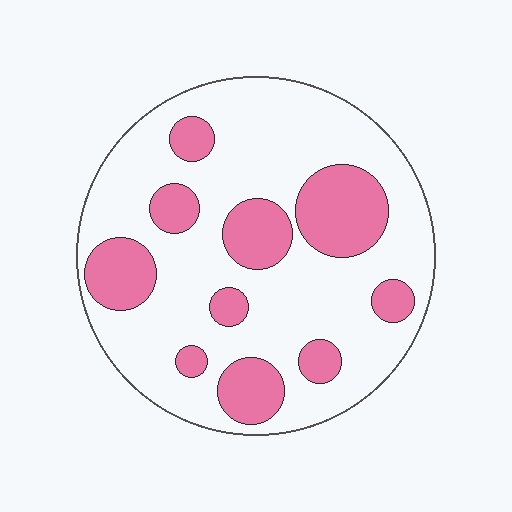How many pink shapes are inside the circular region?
10.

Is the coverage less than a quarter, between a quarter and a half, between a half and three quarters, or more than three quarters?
Between a quarter and a half.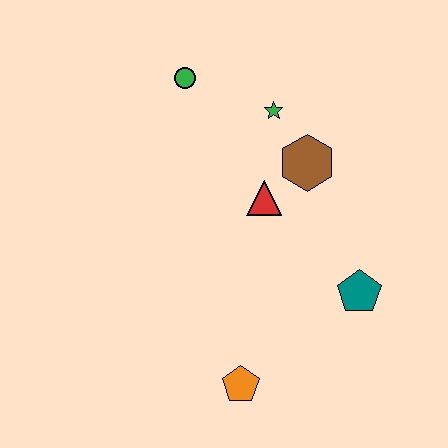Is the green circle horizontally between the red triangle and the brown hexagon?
No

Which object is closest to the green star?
The brown hexagon is closest to the green star.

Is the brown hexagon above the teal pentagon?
Yes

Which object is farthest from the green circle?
The orange pentagon is farthest from the green circle.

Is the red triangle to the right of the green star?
No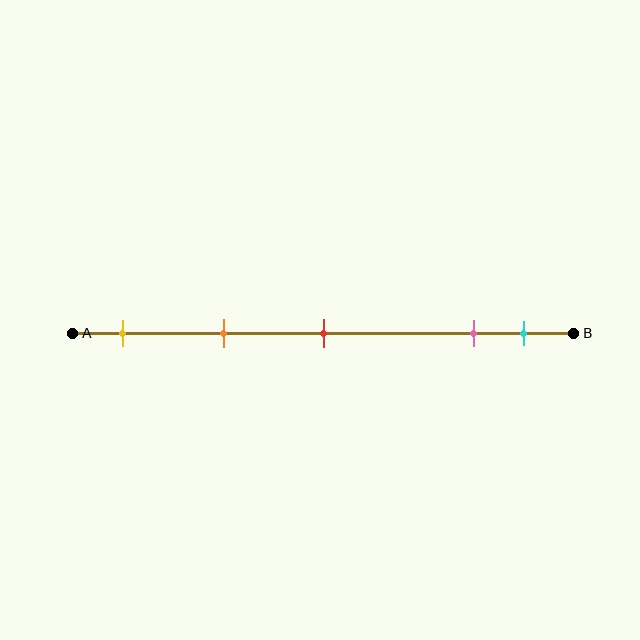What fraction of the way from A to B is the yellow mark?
The yellow mark is approximately 10% (0.1) of the way from A to B.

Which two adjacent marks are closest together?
The pink and cyan marks are the closest adjacent pair.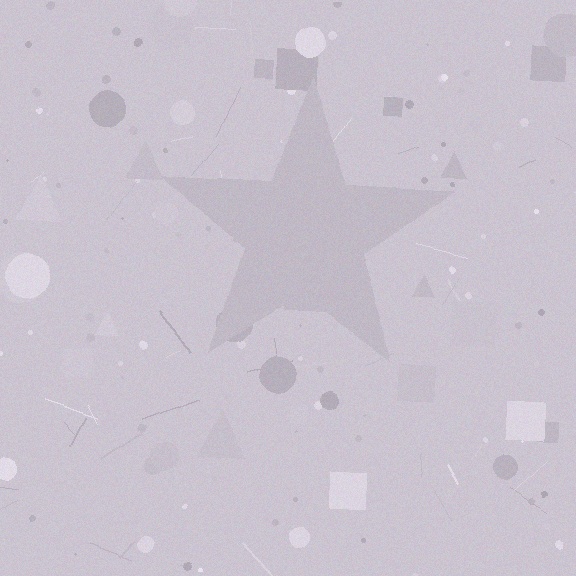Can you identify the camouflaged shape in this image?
The camouflaged shape is a star.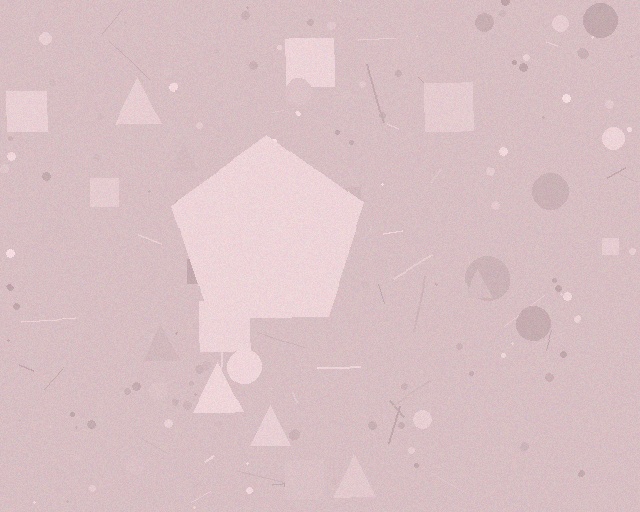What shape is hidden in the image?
A pentagon is hidden in the image.